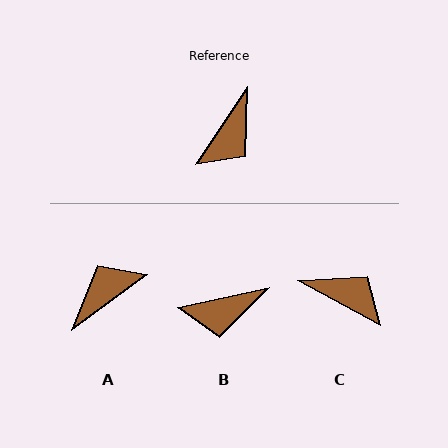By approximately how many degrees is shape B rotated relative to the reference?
Approximately 44 degrees clockwise.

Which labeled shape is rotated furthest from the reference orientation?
A, about 160 degrees away.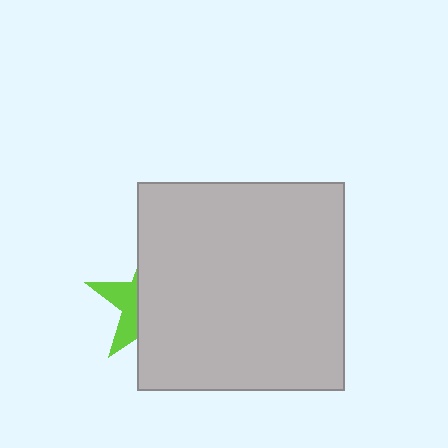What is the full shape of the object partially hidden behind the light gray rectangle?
The partially hidden object is a lime star.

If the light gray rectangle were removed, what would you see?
You would see the complete lime star.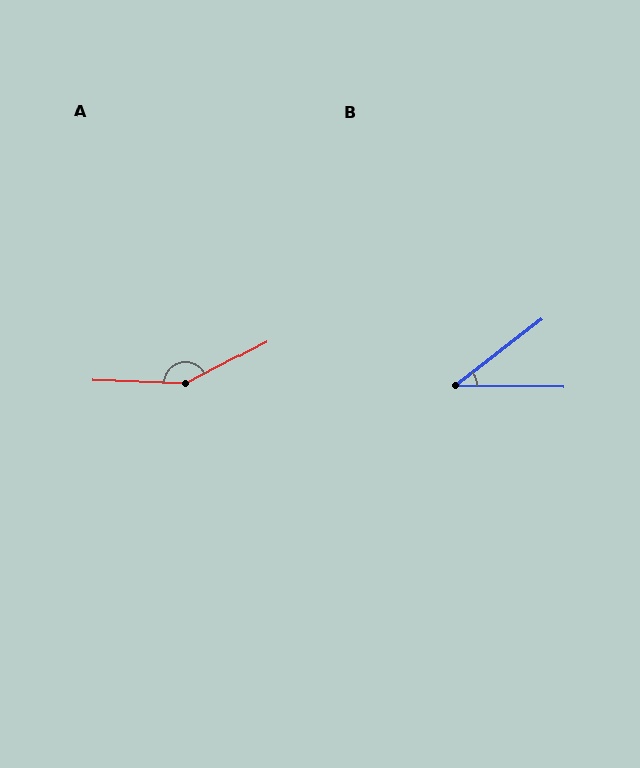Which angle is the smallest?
B, at approximately 38 degrees.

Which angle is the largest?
A, at approximately 150 degrees.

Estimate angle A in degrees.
Approximately 150 degrees.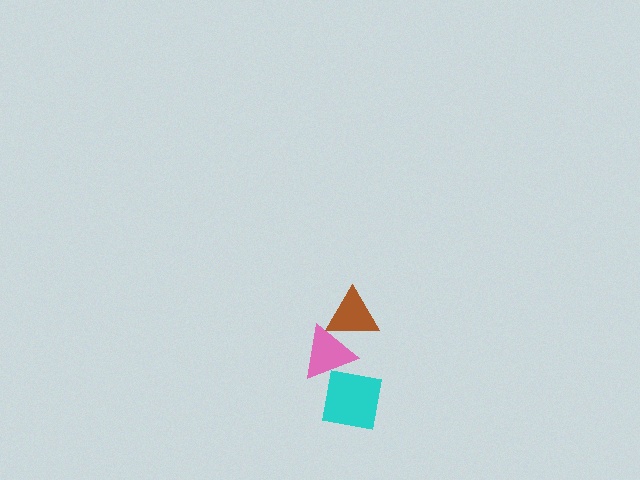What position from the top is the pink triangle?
The pink triangle is 2nd from the top.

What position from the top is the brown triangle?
The brown triangle is 1st from the top.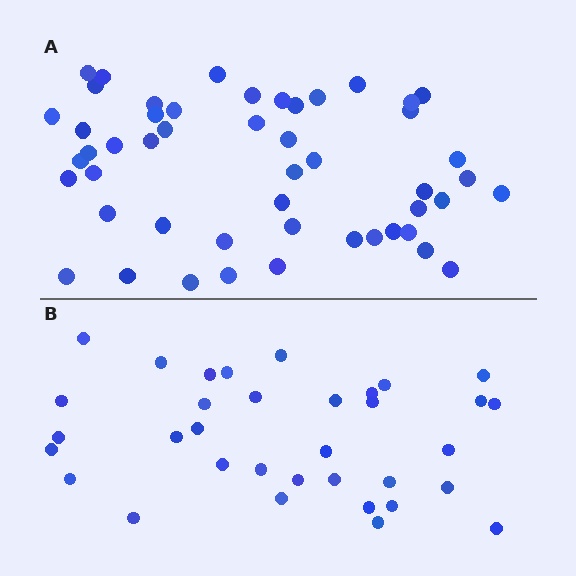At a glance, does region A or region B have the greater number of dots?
Region A (the top region) has more dots.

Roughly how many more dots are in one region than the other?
Region A has approximately 15 more dots than region B.